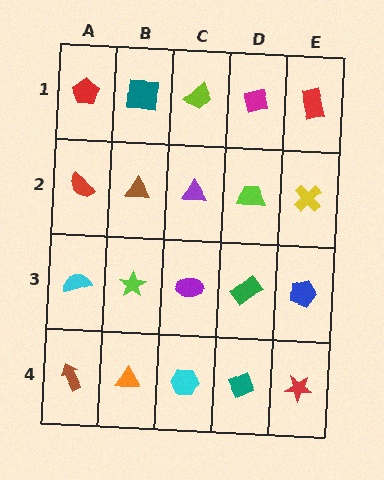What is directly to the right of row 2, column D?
A yellow cross.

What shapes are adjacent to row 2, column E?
A red rectangle (row 1, column E), a blue pentagon (row 3, column E), a lime trapezoid (row 2, column D).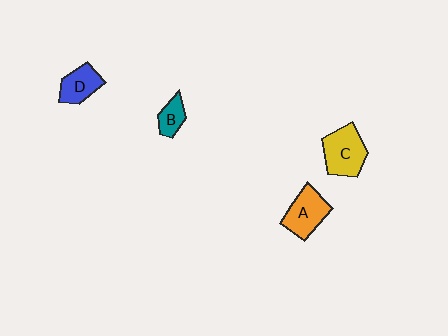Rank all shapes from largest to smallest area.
From largest to smallest: C (yellow), A (orange), D (blue), B (teal).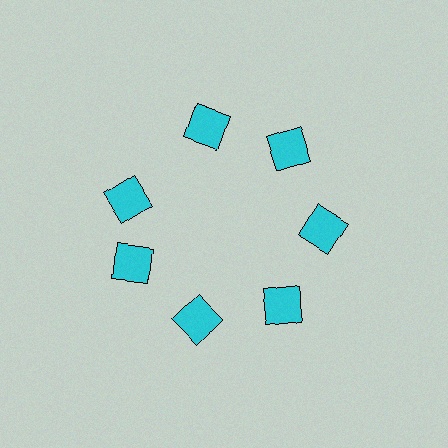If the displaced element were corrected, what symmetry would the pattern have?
It would have 7-fold rotational symmetry — the pattern would map onto itself every 51 degrees.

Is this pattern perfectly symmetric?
No. The 7 cyan squares are arranged in a ring, but one element near the 10 o'clock position is rotated out of alignment along the ring, breaking the 7-fold rotational symmetry.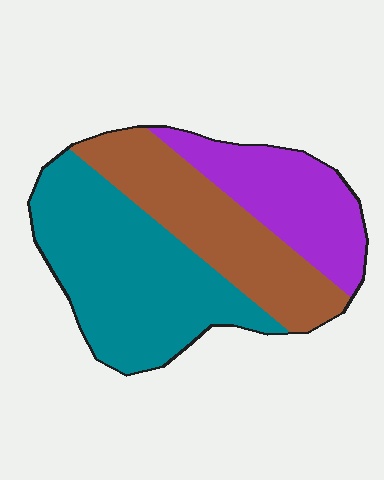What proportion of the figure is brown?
Brown takes up about one third (1/3) of the figure.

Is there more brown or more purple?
Brown.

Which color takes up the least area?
Purple, at roughly 25%.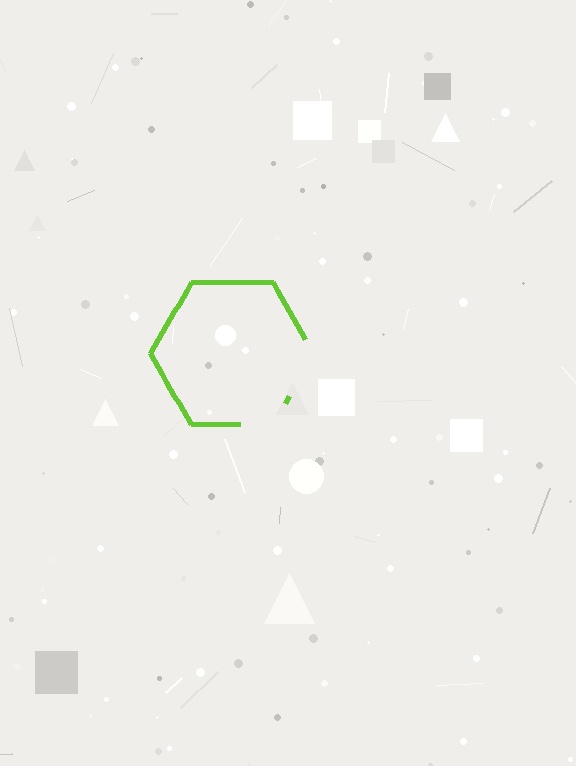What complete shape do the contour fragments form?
The contour fragments form a hexagon.